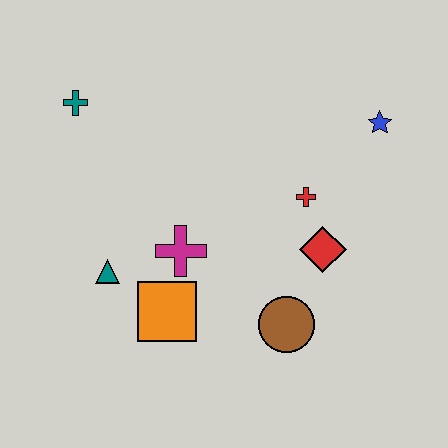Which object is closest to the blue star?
The red cross is closest to the blue star.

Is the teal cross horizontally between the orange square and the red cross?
No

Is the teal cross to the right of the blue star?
No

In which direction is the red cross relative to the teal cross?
The red cross is to the right of the teal cross.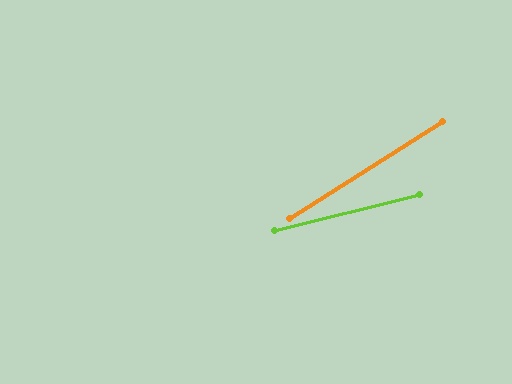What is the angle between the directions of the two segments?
Approximately 18 degrees.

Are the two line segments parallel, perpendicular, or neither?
Neither parallel nor perpendicular — they differ by about 18°.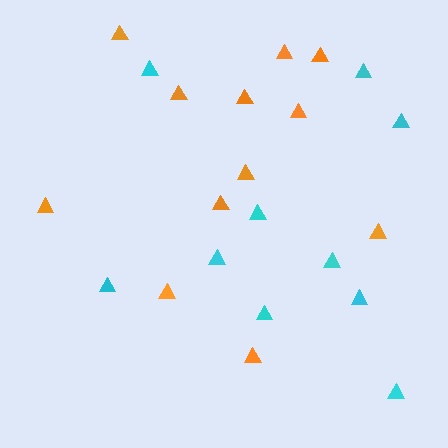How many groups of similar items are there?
There are 2 groups: one group of cyan triangles (10) and one group of orange triangles (12).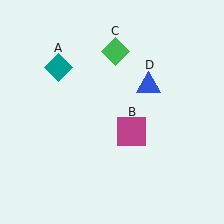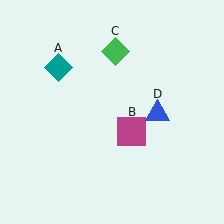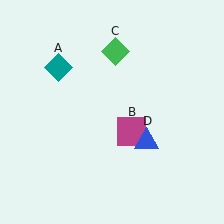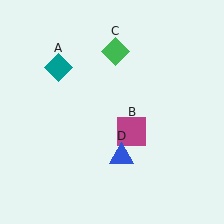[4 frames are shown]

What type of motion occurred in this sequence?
The blue triangle (object D) rotated clockwise around the center of the scene.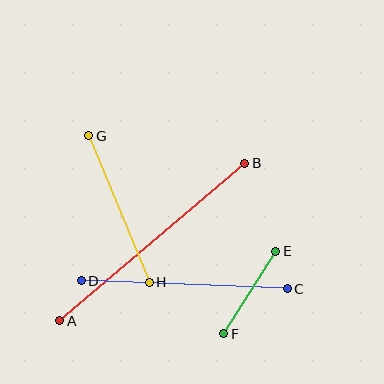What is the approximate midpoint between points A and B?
The midpoint is at approximately (152, 242) pixels.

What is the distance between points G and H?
The distance is approximately 158 pixels.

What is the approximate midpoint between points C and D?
The midpoint is at approximately (184, 285) pixels.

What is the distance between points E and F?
The distance is approximately 98 pixels.